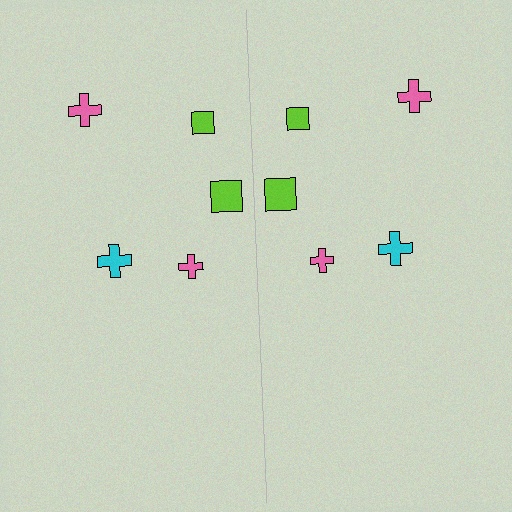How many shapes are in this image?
There are 10 shapes in this image.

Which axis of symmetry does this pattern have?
The pattern has a vertical axis of symmetry running through the center of the image.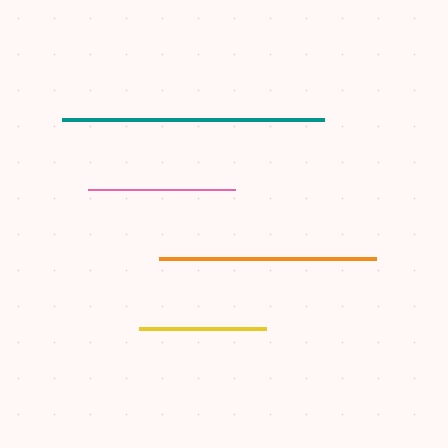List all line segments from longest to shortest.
From longest to shortest: teal, orange, pink, yellow.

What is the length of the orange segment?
The orange segment is approximately 217 pixels long.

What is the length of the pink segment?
The pink segment is approximately 147 pixels long.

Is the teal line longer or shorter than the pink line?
The teal line is longer than the pink line.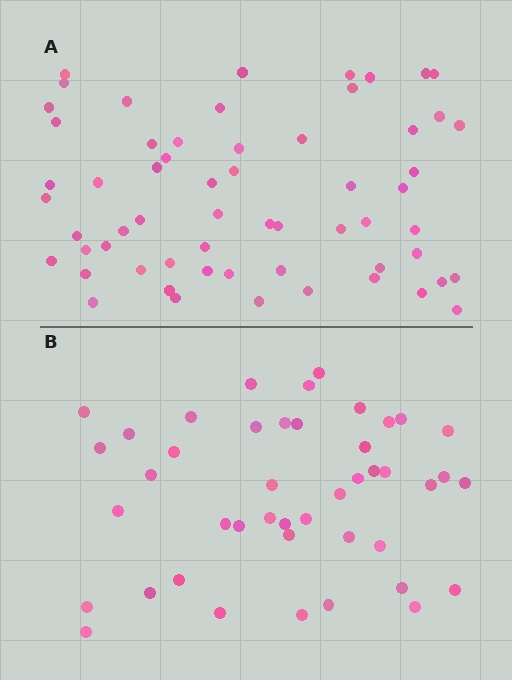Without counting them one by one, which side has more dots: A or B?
Region A (the top region) has more dots.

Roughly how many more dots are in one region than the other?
Region A has approximately 15 more dots than region B.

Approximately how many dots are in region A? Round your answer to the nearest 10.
About 60 dots.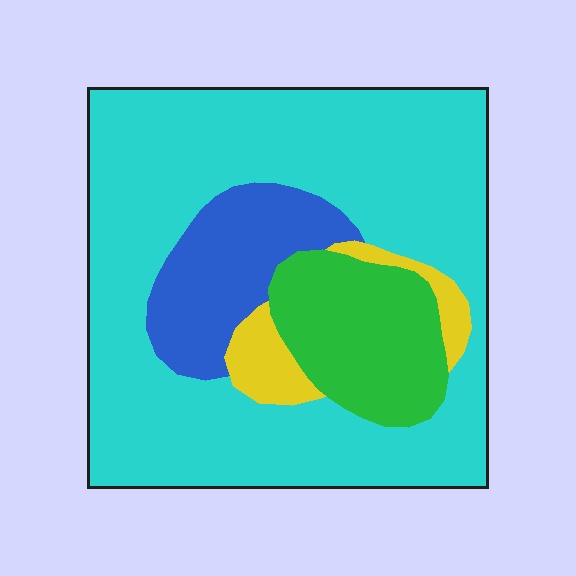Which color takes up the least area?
Yellow, at roughly 5%.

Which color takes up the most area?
Cyan, at roughly 65%.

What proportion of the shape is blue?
Blue takes up about one eighth (1/8) of the shape.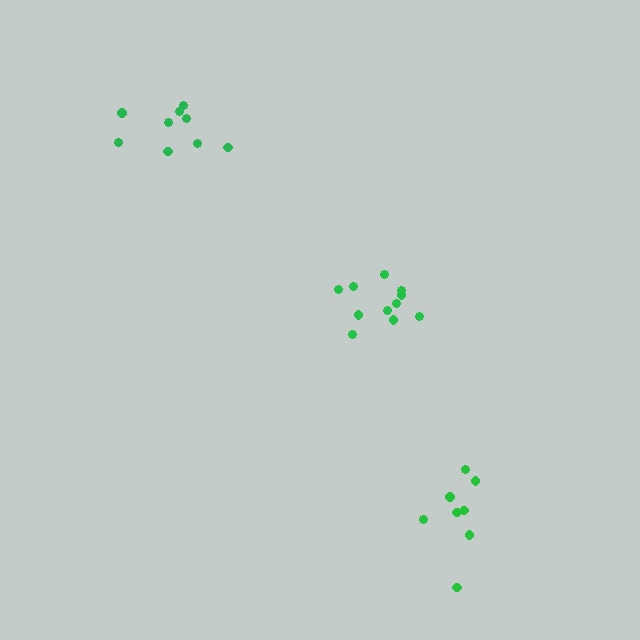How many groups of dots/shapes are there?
There are 3 groups.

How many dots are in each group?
Group 1: 8 dots, Group 2: 9 dots, Group 3: 11 dots (28 total).